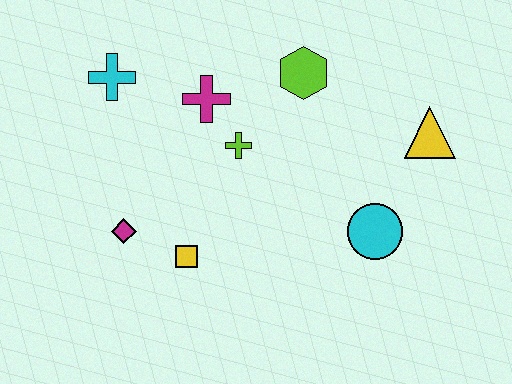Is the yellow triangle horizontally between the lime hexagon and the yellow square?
No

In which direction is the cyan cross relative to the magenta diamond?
The cyan cross is above the magenta diamond.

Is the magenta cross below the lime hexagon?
Yes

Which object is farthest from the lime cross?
The yellow triangle is farthest from the lime cross.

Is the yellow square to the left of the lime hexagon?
Yes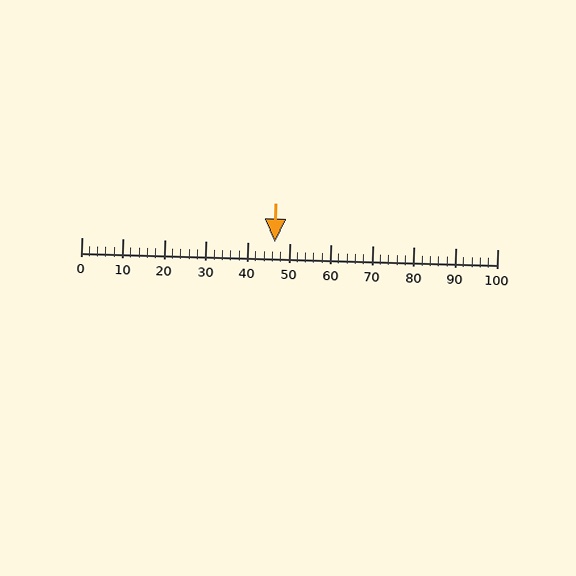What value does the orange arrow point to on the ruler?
The orange arrow points to approximately 47.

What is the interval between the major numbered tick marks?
The major tick marks are spaced 10 units apart.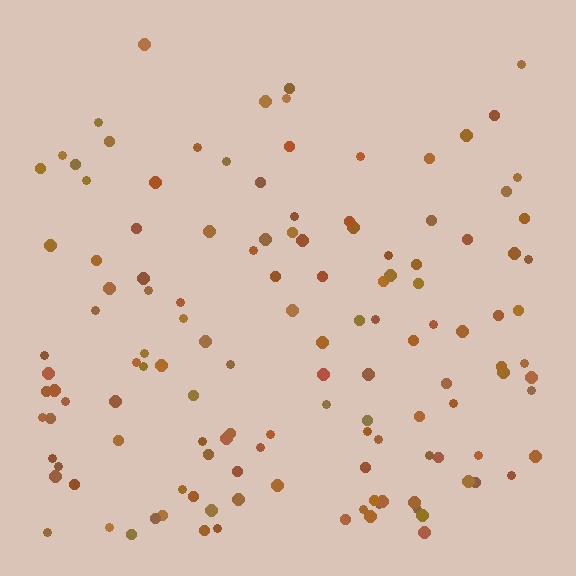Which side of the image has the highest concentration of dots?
The bottom.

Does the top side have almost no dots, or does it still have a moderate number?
Still a moderate number, just noticeably fewer than the bottom.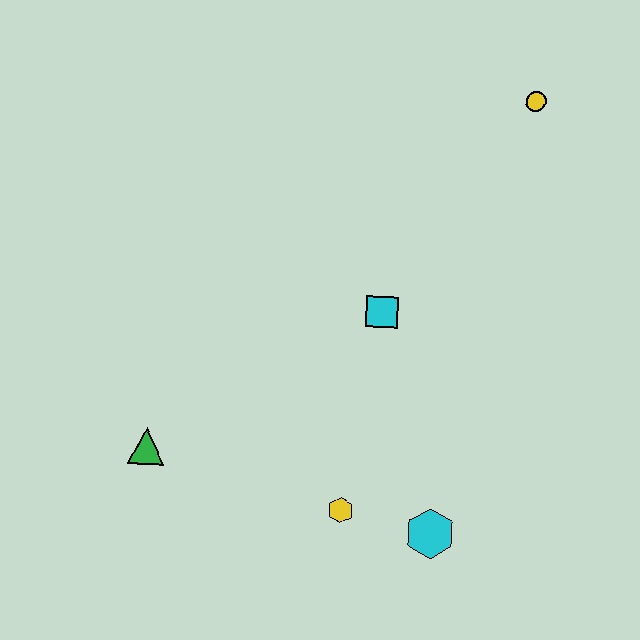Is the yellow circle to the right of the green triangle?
Yes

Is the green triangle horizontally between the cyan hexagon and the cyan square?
No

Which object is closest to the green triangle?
The yellow hexagon is closest to the green triangle.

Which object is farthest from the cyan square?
The green triangle is farthest from the cyan square.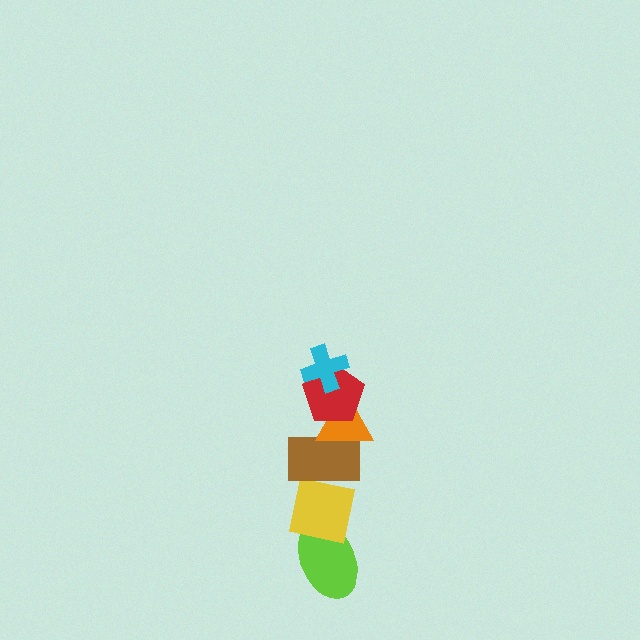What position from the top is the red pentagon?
The red pentagon is 2nd from the top.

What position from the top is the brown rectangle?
The brown rectangle is 4th from the top.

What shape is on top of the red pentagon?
The cyan cross is on top of the red pentagon.